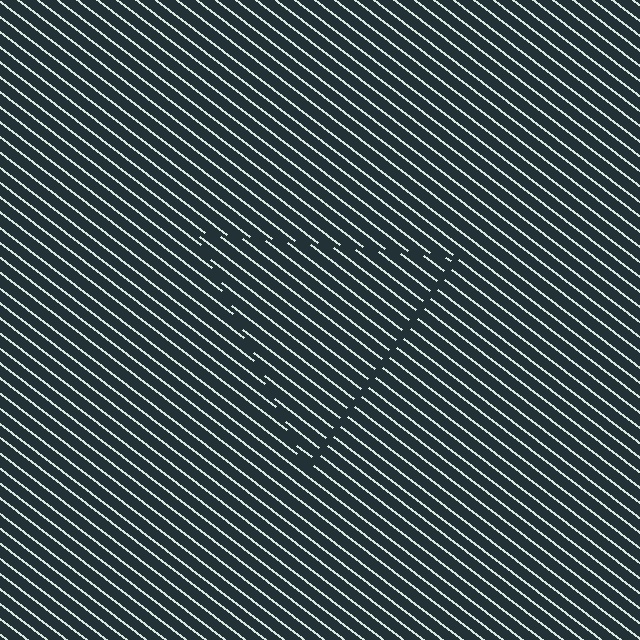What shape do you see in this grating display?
An illusory triangle. The interior of the shape contains the same grating, shifted by half a period — the contour is defined by the phase discontinuity where line-ends from the inner and outer gratings abut.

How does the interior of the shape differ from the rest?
The interior of the shape contains the same grating, shifted by half a period — the contour is defined by the phase discontinuity where line-ends from the inner and outer gratings abut.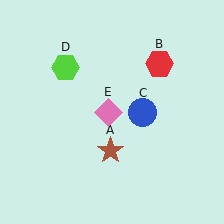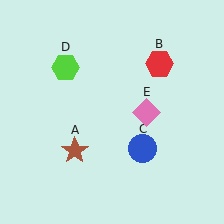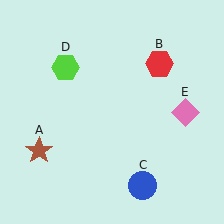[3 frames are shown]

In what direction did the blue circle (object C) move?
The blue circle (object C) moved down.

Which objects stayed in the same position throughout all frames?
Red hexagon (object B) and lime hexagon (object D) remained stationary.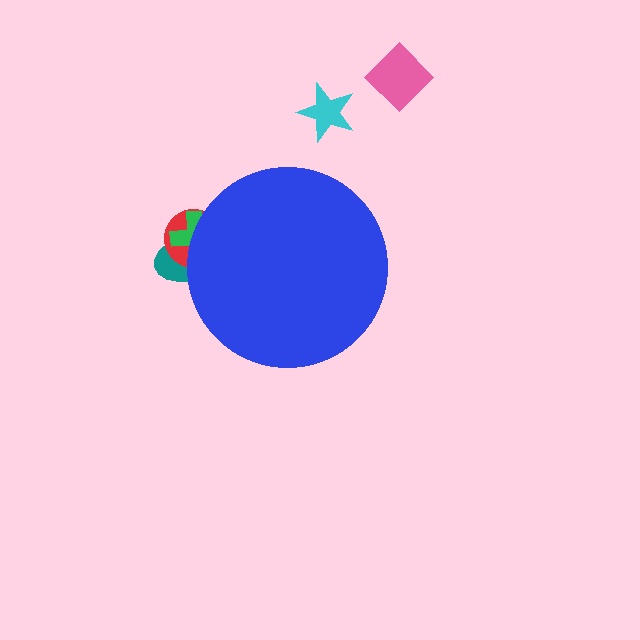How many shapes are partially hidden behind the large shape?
3 shapes are partially hidden.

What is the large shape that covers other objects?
A blue circle.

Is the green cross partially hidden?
Yes, the green cross is partially hidden behind the blue circle.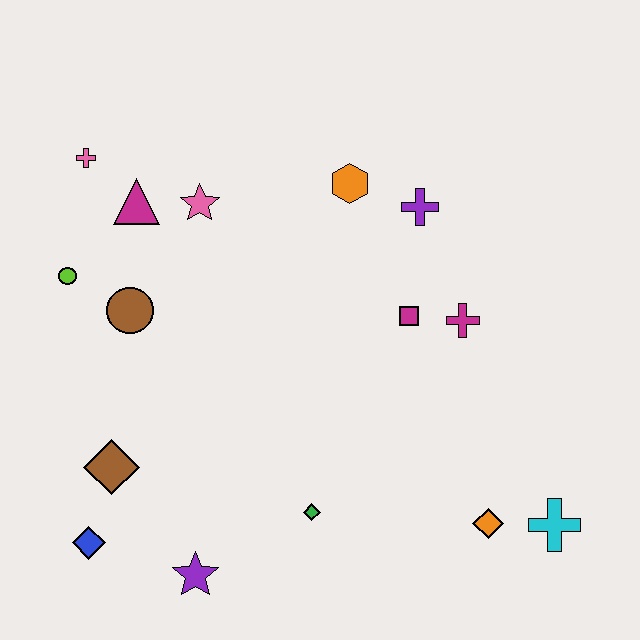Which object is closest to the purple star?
The blue diamond is closest to the purple star.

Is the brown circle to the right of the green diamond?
No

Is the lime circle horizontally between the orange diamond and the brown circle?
No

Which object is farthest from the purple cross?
The blue diamond is farthest from the purple cross.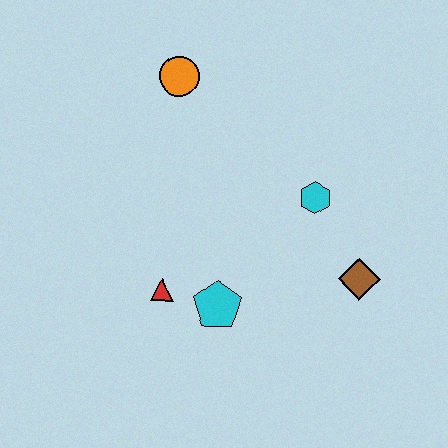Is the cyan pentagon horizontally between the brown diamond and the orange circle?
Yes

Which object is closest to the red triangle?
The cyan pentagon is closest to the red triangle.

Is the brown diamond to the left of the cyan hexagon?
No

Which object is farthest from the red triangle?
The orange circle is farthest from the red triangle.